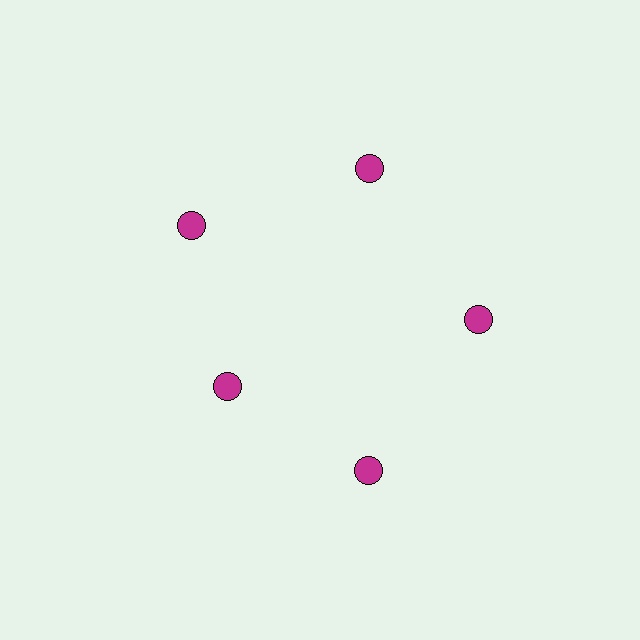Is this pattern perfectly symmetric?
No. The 5 magenta circles are arranged in a ring, but one element near the 8 o'clock position is pulled inward toward the center, breaking the 5-fold rotational symmetry.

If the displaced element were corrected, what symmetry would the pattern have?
It would have 5-fold rotational symmetry — the pattern would map onto itself every 72 degrees.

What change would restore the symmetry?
The symmetry would be restored by moving it outward, back onto the ring so that all 5 circles sit at equal angles and equal distance from the center.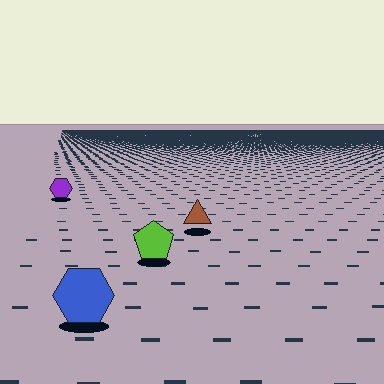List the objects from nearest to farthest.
From nearest to farthest: the blue hexagon, the lime pentagon, the brown triangle, the purple hexagon.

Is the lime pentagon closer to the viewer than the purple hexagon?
Yes. The lime pentagon is closer — you can tell from the texture gradient: the ground texture is coarser near it.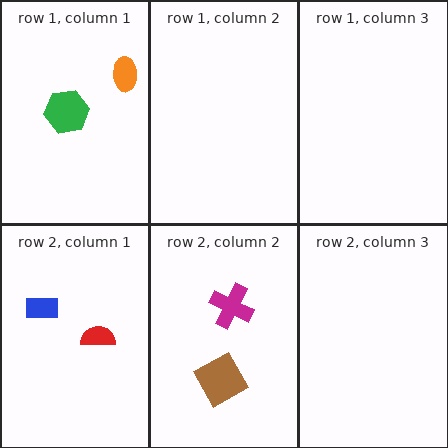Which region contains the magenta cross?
The row 2, column 2 region.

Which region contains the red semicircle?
The row 2, column 1 region.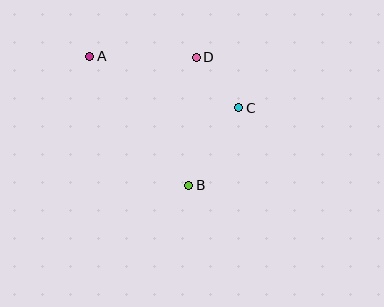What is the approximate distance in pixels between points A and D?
The distance between A and D is approximately 106 pixels.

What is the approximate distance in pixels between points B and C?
The distance between B and C is approximately 92 pixels.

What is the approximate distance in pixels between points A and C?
The distance between A and C is approximately 157 pixels.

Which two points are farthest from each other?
Points A and B are farthest from each other.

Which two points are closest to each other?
Points C and D are closest to each other.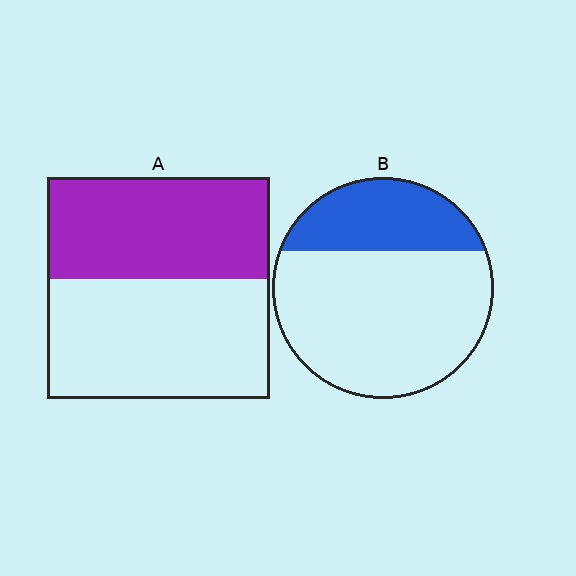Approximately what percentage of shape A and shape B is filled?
A is approximately 45% and B is approximately 30%.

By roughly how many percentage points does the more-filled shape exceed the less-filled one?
By roughly 15 percentage points (A over B).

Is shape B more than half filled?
No.